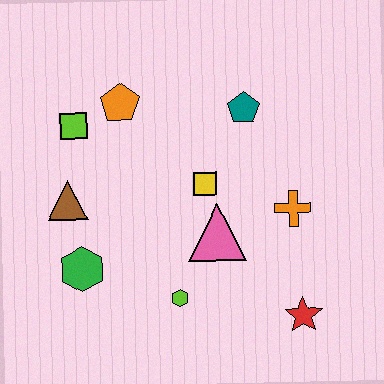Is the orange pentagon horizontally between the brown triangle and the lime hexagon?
Yes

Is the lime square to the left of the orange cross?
Yes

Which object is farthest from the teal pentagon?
The green hexagon is farthest from the teal pentagon.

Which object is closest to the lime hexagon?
The pink triangle is closest to the lime hexagon.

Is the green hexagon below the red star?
No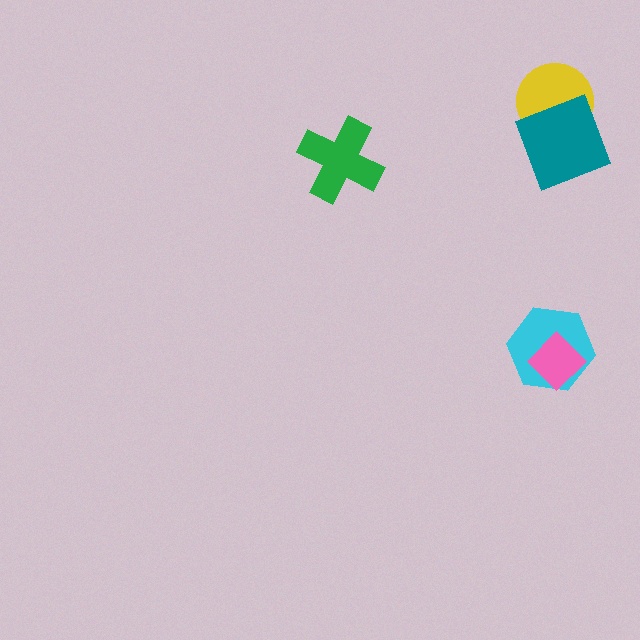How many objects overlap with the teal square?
1 object overlaps with the teal square.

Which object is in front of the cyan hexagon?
The pink diamond is in front of the cyan hexagon.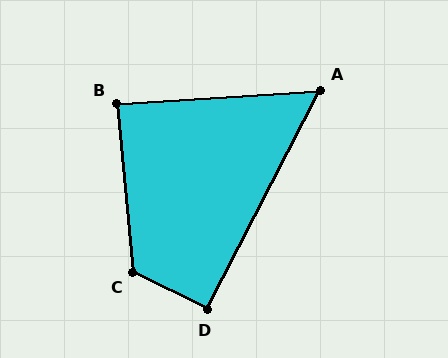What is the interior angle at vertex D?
Approximately 91 degrees (approximately right).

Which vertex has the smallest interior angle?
A, at approximately 59 degrees.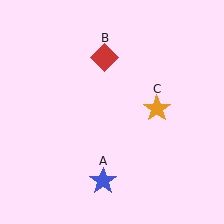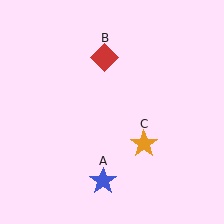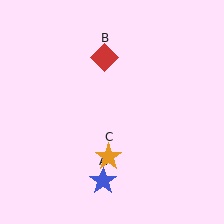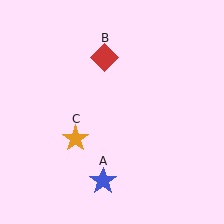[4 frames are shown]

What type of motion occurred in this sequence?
The orange star (object C) rotated clockwise around the center of the scene.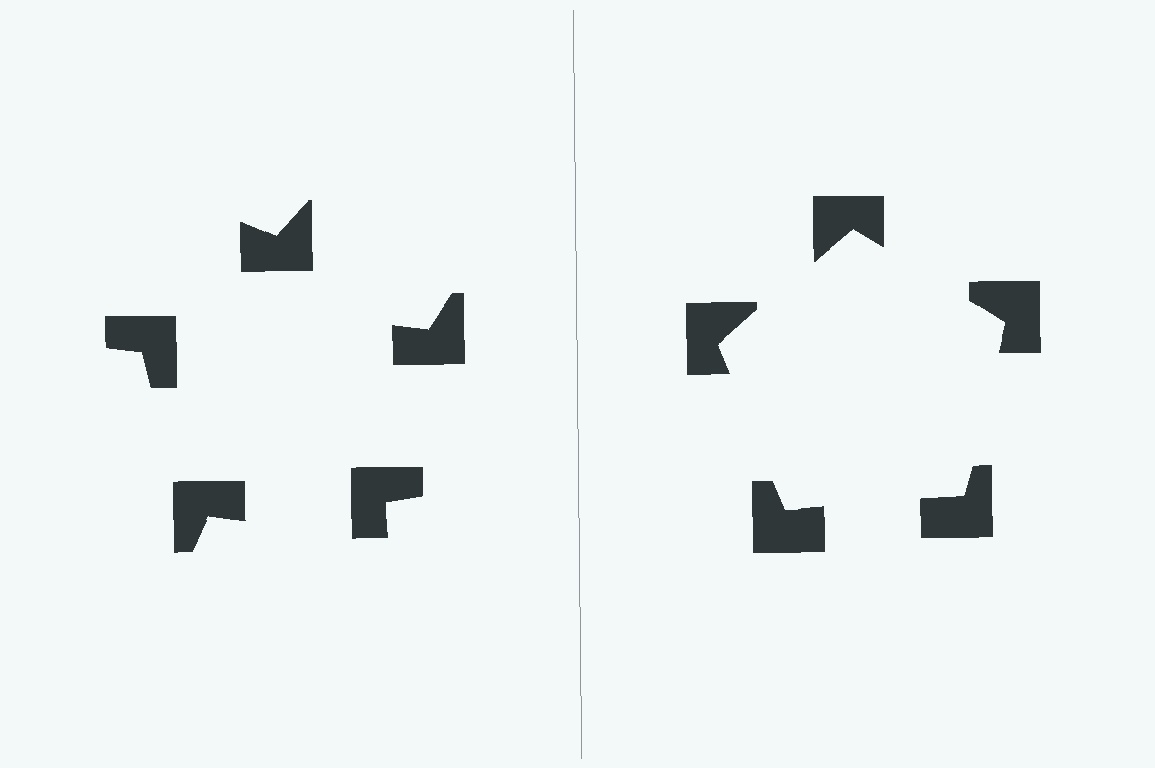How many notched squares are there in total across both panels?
10 — 5 on each side.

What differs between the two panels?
The notched squares are positioned identically on both sides; only the wedge orientations differ. On the right they align to a pentagon; on the left they are misaligned.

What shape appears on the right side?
An illusory pentagon.